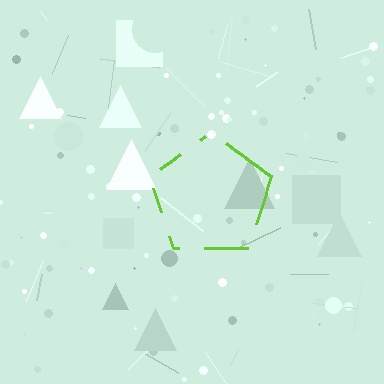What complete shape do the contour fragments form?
The contour fragments form a pentagon.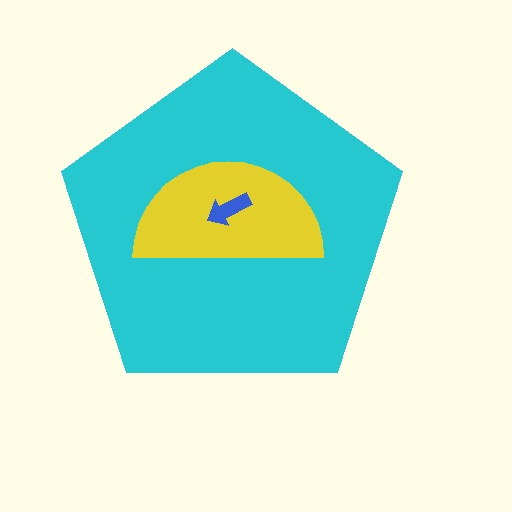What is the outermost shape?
The cyan pentagon.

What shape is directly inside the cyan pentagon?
The yellow semicircle.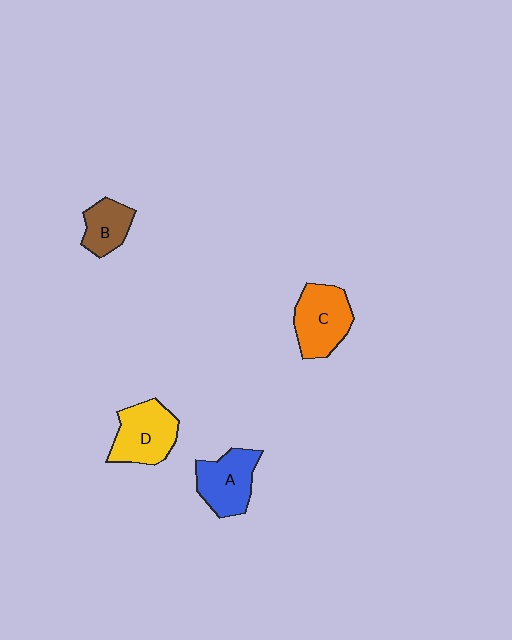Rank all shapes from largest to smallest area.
From largest to smallest: C (orange), D (yellow), A (blue), B (brown).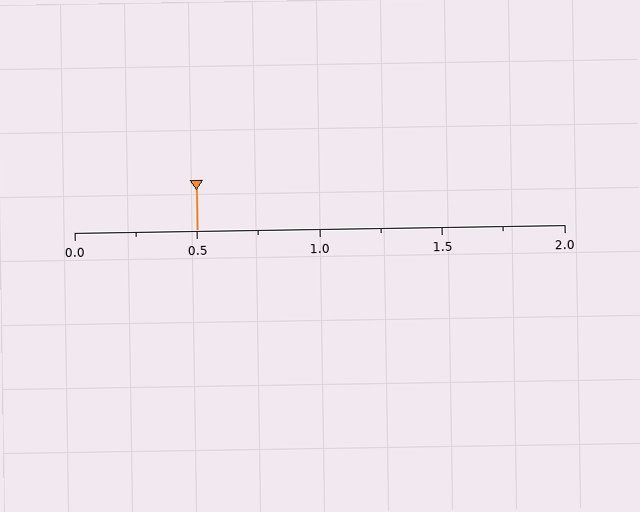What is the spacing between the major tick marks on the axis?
The major ticks are spaced 0.5 apart.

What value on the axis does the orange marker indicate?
The marker indicates approximately 0.5.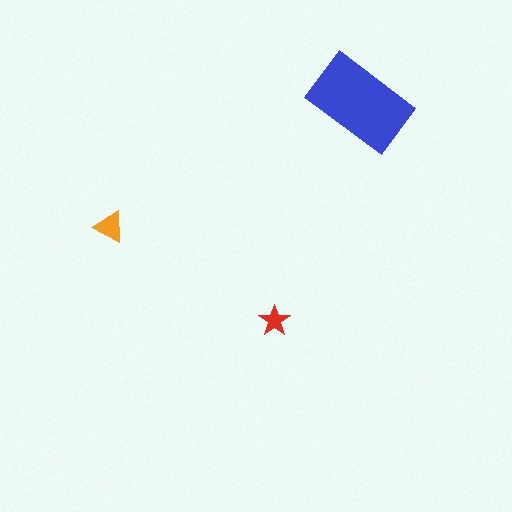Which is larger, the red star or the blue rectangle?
The blue rectangle.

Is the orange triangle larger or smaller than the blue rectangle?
Smaller.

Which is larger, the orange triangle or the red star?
The orange triangle.